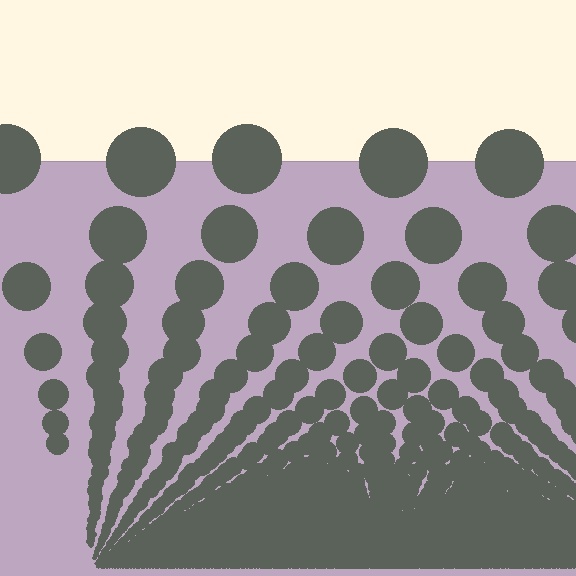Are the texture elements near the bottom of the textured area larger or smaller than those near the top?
Smaller. The gradient is inverted — elements near the bottom are smaller and denser.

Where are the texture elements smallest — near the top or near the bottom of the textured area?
Near the bottom.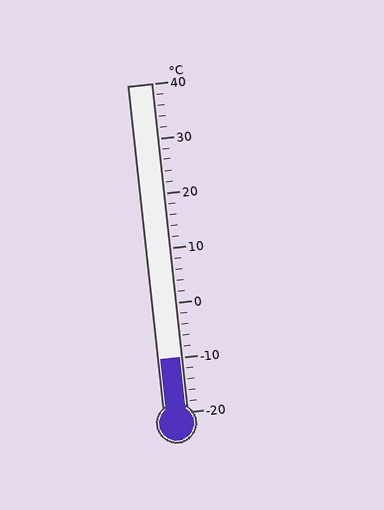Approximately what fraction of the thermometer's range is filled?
The thermometer is filled to approximately 15% of its range.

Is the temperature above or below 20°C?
The temperature is below 20°C.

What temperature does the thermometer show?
The thermometer shows approximately -10°C.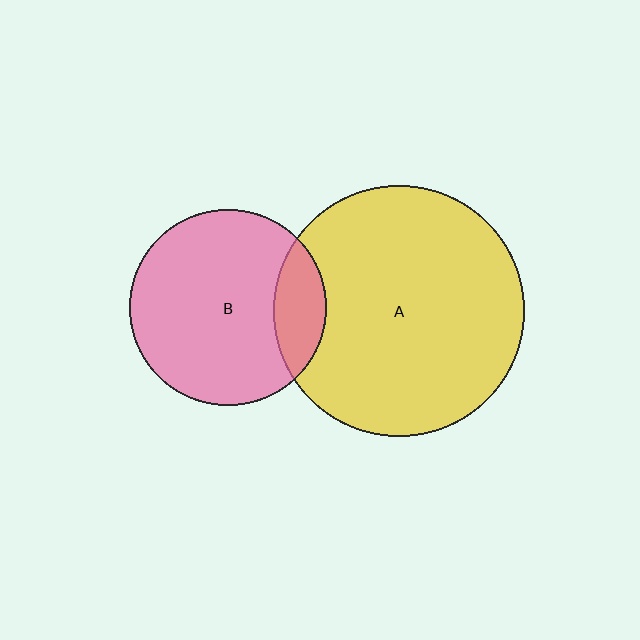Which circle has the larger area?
Circle A (yellow).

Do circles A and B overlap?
Yes.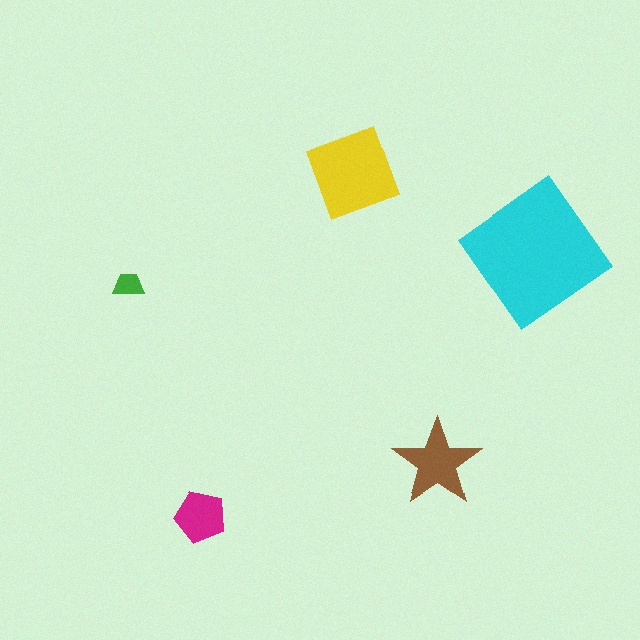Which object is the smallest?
The green trapezoid.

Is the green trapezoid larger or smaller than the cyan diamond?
Smaller.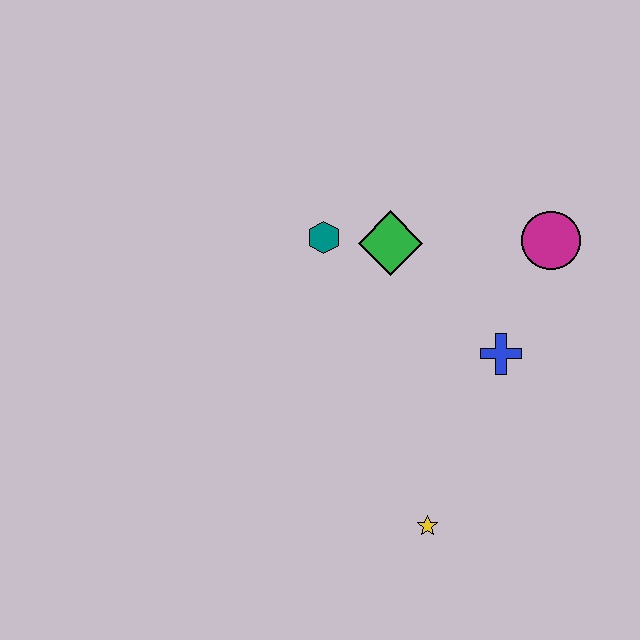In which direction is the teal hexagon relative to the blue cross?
The teal hexagon is to the left of the blue cross.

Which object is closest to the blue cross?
The magenta circle is closest to the blue cross.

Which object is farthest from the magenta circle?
The yellow star is farthest from the magenta circle.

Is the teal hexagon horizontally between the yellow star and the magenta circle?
No